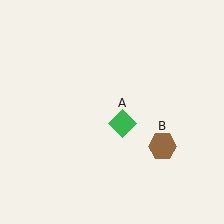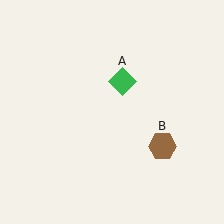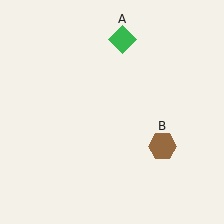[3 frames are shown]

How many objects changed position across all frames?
1 object changed position: green diamond (object A).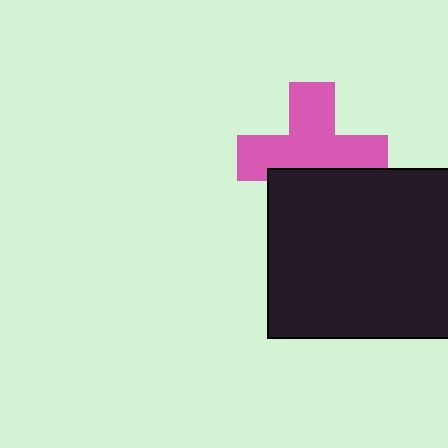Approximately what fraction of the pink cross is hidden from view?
Roughly 35% of the pink cross is hidden behind the black rectangle.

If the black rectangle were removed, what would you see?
You would see the complete pink cross.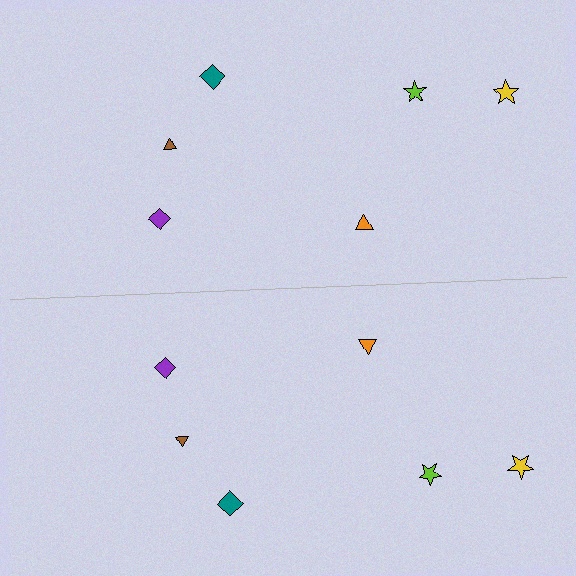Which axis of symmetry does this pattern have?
The pattern has a horizontal axis of symmetry running through the center of the image.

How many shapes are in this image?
There are 12 shapes in this image.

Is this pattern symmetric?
Yes, this pattern has bilateral (reflection) symmetry.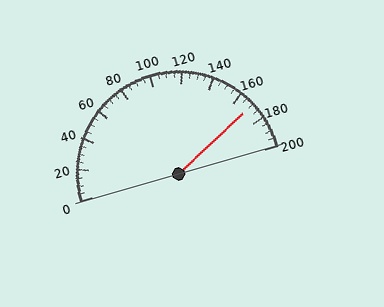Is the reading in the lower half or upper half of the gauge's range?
The reading is in the upper half of the range (0 to 200).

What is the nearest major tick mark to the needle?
The nearest major tick mark is 160.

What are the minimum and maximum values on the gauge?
The gauge ranges from 0 to 200.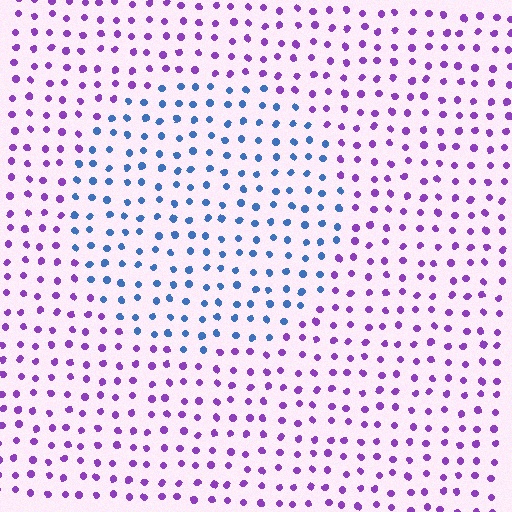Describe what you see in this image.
The image is filled with small purple elements in a uniform arrangement. A circle-shaped region is visible where the elements are tinted to a slightly different hue, forming a subtle color boundary.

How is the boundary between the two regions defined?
The boundary is defined purely by a slight shift in hue (about 63 degrees). Spacing, size, and orientation are identical on both sides.